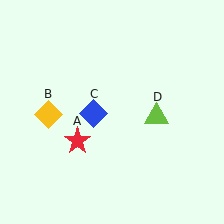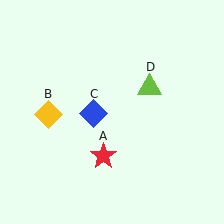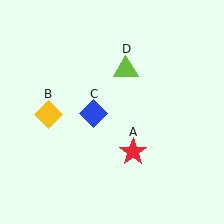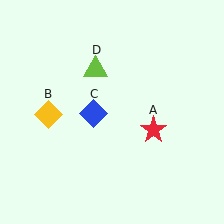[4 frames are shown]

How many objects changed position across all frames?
2 objects changed position: red star (object A), lime triangle (object D).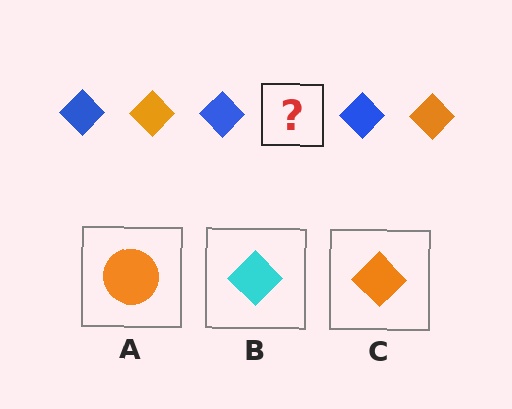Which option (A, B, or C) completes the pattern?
C.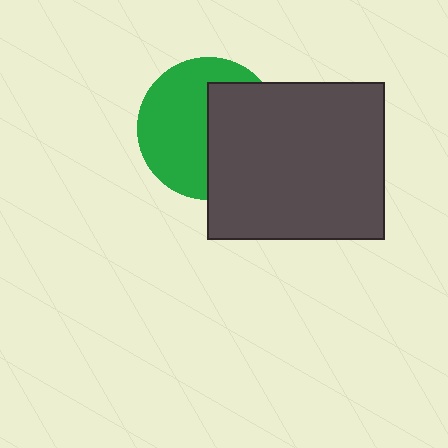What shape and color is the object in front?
The object in front is a dark gray rectangle.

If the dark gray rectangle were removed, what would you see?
You would see the complete green circle.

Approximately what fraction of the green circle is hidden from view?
Roughly 45% of the green circle is hidden behind the dark gray rectangle.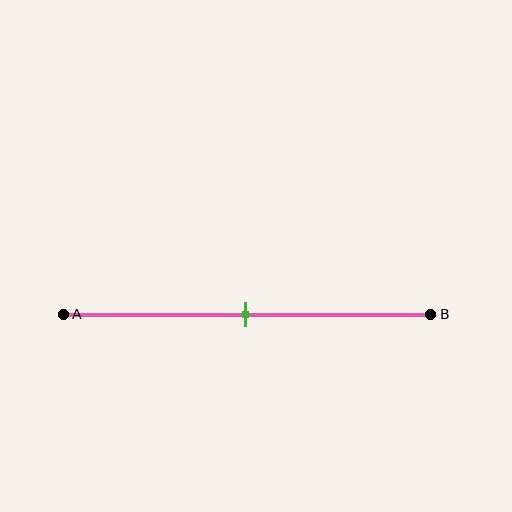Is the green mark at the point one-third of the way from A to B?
No, the mark is at about 50% from A, not at the 33% one-third point.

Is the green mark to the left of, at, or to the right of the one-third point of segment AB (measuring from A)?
The green mark is to the right of the one-third point of segment AB.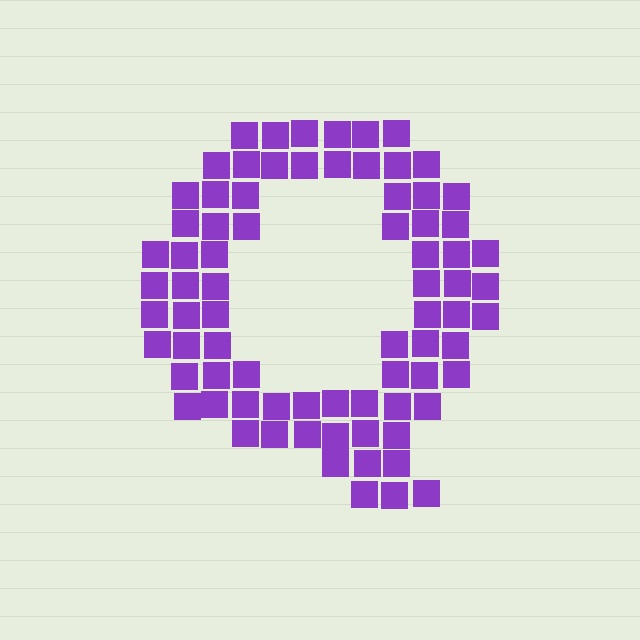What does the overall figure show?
The overall figure shows the letter Q.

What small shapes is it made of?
It is made of small squares.